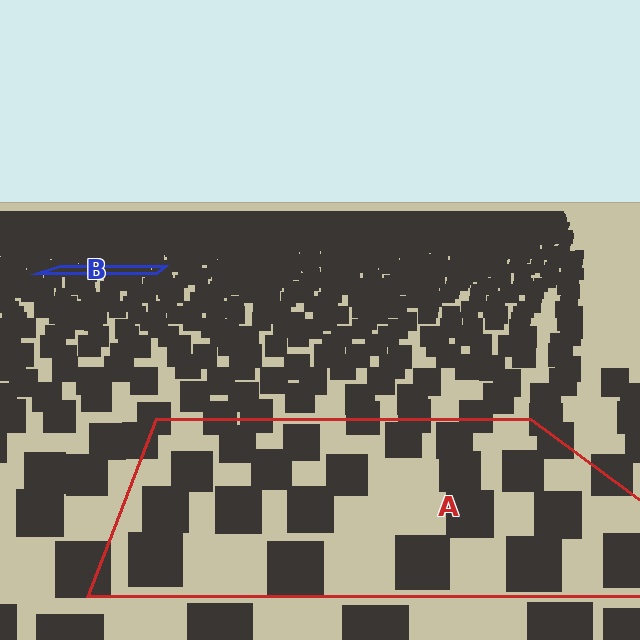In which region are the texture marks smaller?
The texture marks are smaller in region B, because it is farther away.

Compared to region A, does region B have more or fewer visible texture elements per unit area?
Region B has more texture elements per unit area — they are packed more densely because it is farther away.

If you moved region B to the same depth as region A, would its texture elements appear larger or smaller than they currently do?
They would appear larger. At a closer depth, the same texture elements are projected at a bigger on-screen size.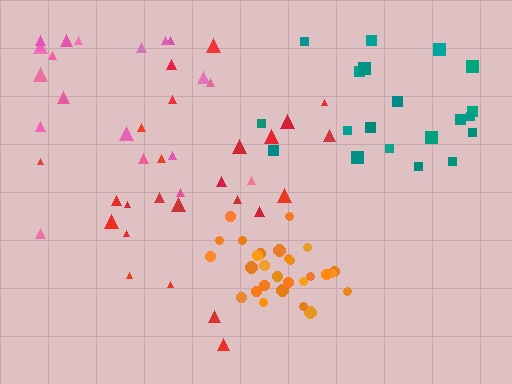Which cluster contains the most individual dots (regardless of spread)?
Orange (28).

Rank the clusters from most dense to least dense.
orange, teal, red, pink.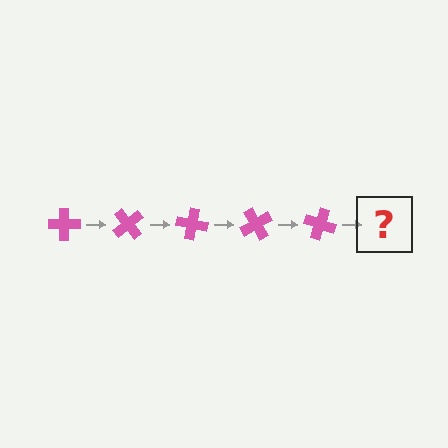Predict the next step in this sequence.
The next step is a pink cross rotated 250 degrees.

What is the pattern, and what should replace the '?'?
The pattern is that the cross rotates 50 degrees each step. The '?' should be a pink cross rotated 250 degrees.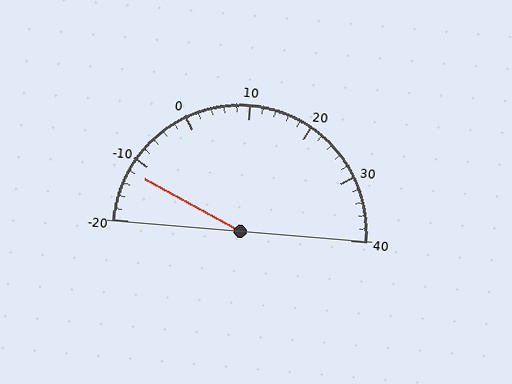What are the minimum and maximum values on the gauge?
The gauge ranges from -20 to 40.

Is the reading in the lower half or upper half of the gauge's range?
The reading is in the lower half of the range (-20 to 40).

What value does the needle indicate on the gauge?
The needle indicates approximately -12.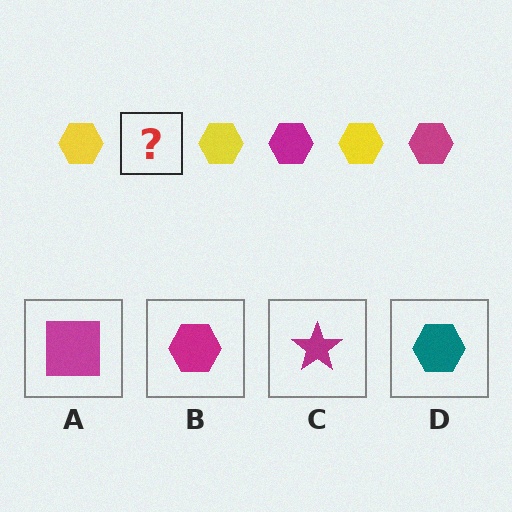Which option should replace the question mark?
Option B.